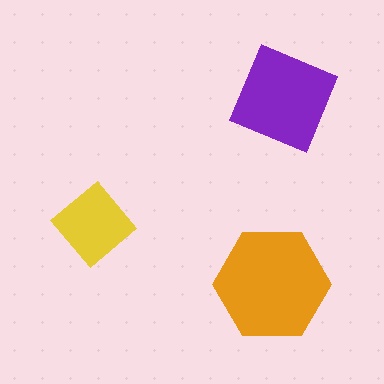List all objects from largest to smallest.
The orange hexagon, the purple square, the yellow diamond.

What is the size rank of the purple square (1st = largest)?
2nd.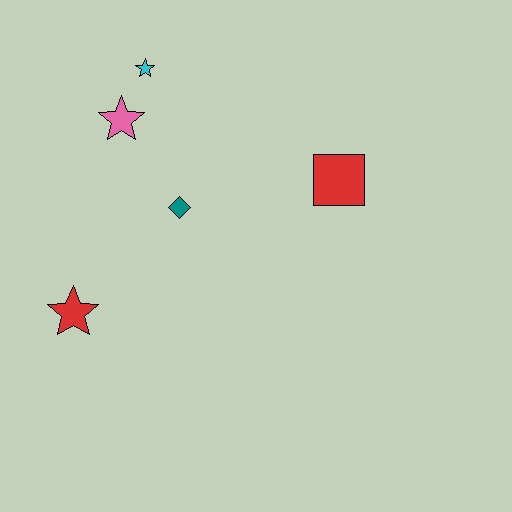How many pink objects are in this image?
There is 1 pink object.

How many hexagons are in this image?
There are no hexagons.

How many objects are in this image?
There are 5 objects.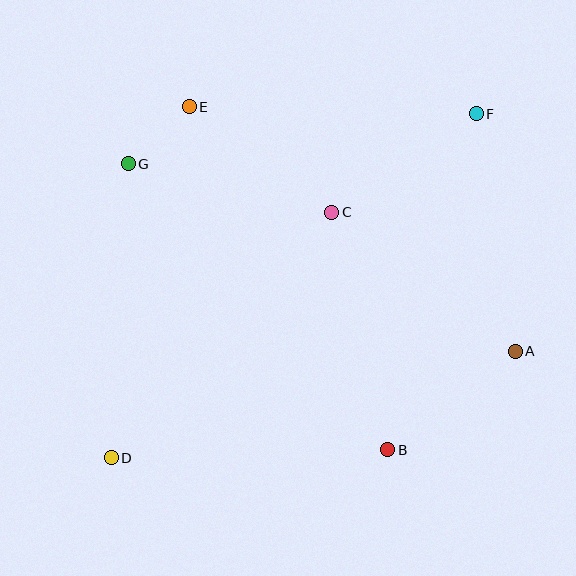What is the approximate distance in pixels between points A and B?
The distance between A and B is approximately 161 pixels.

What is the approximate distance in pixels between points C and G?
The distance between C and G is approximately 209 pixels.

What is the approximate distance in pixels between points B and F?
The distance between B and F is approximately 347 pixels.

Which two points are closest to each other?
Points E and G are closest to each other.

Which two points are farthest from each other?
Points D and F are farthest from each other.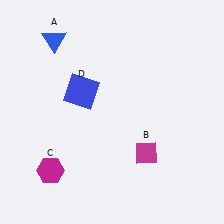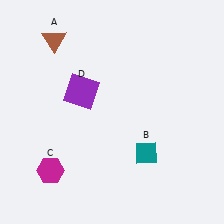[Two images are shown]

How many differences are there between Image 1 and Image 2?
There are 3 differences between the two images.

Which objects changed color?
A changed from blue to brown. B changed from magenta to teal. D changed from blue to purple.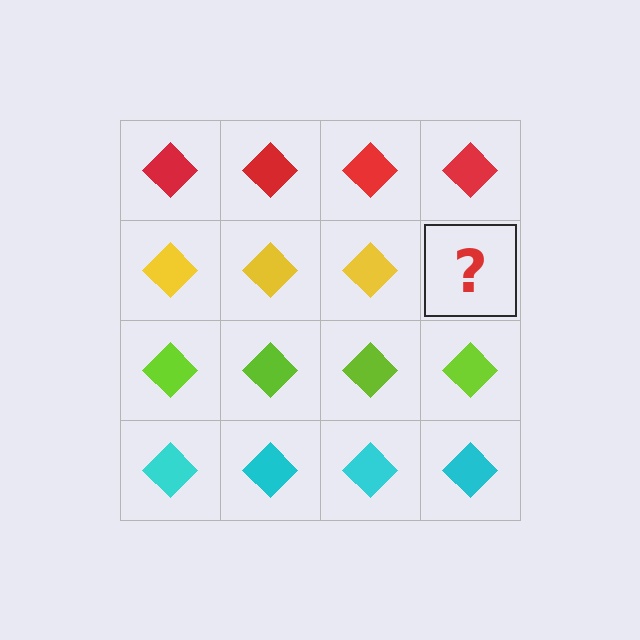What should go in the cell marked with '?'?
The missing cell should contain a yellow diamond.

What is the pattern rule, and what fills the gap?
The rule is that each row has a consistent color. The gap should be filled with a yellow diamond.